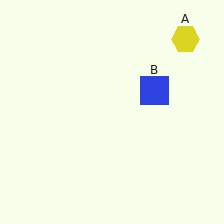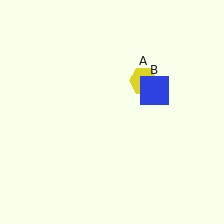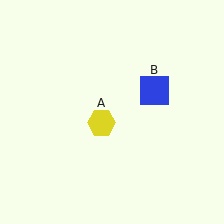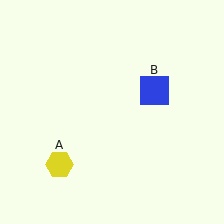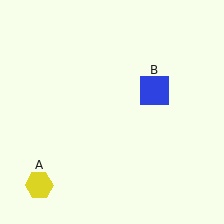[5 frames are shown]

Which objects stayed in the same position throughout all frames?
Blue square (object B) remained stationary.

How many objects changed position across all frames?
1 object changed position: yellow hexagon (object A).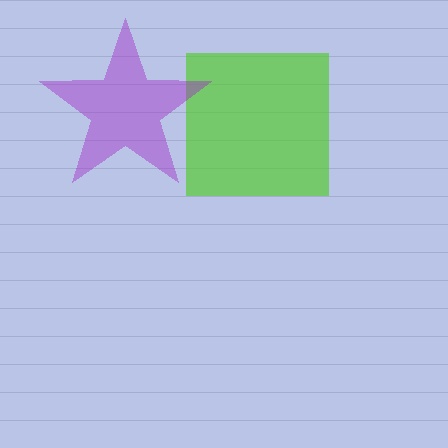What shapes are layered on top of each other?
The layered shapes are: a lime square, a purple star.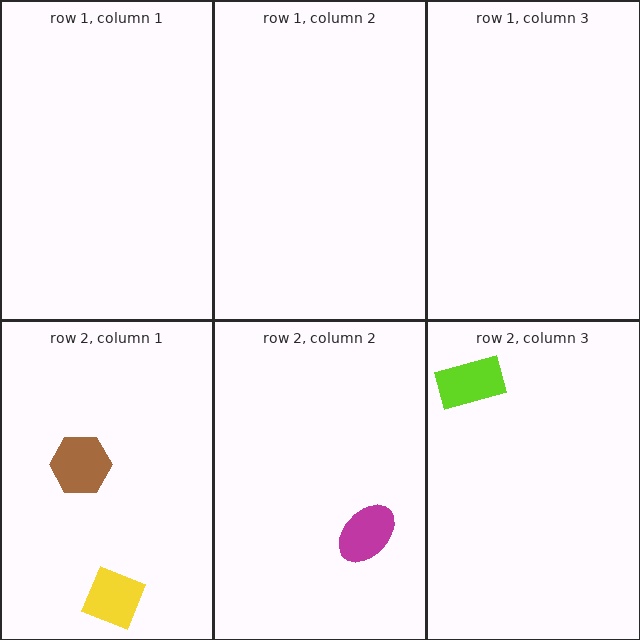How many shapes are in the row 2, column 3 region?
1.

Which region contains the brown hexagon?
The row 2, column 1 region.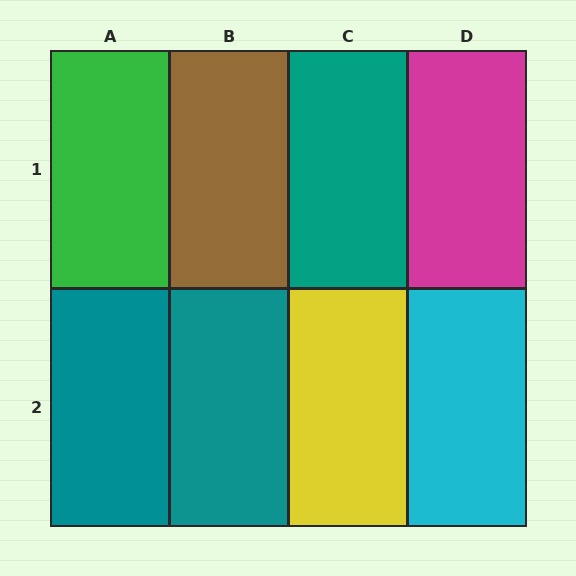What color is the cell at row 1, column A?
Green.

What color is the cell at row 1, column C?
Teal.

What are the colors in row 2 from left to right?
Teal, teal, yellow, cyan.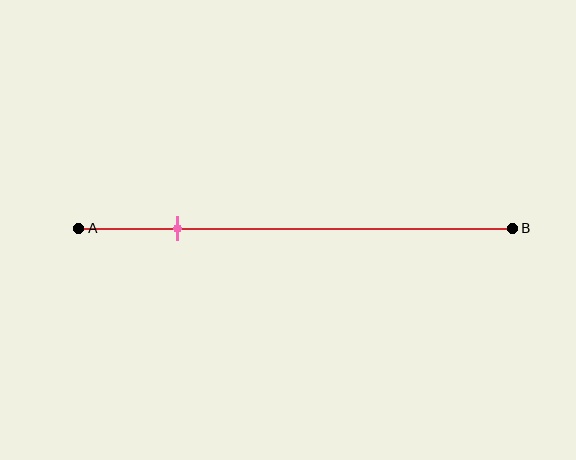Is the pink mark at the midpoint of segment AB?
No, the mark is at about 25% from A, not at the 50% midpoint.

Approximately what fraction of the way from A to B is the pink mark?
The pink mark is approximately 25% of the way from A to B.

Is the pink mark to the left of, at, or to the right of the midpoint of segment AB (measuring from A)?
The pink mark is to the left of the midpoint of segment AB.